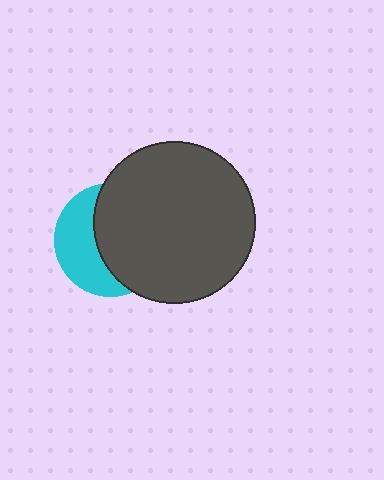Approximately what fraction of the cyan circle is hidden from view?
Roughly 59% of the cyan circle is hidden behind the dark gray circle.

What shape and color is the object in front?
The object in front is a dark gray circle.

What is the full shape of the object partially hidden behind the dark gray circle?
The partially hidden object is a cyan circle.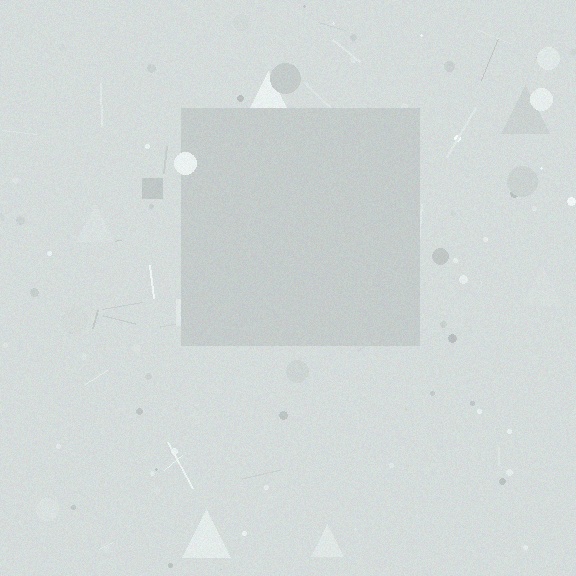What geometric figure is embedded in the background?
A square is embedded in the background.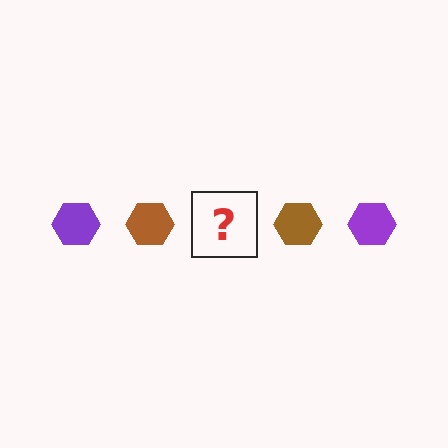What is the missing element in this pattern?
The missing element is a purple hexagon.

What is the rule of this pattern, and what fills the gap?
The rule is that the pattern cycles through purple, brown hexagons. The gap should be filled with a purple hexagon.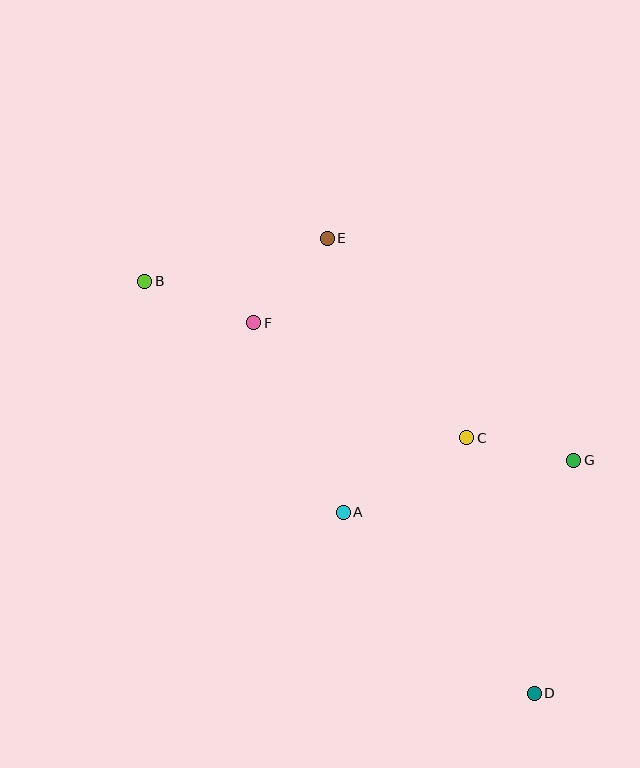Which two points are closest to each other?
Points C and G are closest to each other.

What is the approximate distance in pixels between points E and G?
The distance between E and G is approximately 332 pixels.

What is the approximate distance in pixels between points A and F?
The distance between A and F is approximately 209 pixels.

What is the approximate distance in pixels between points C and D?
The distance between C and D is approximately 264 pixels.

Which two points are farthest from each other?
Points B and D are farthest from each other.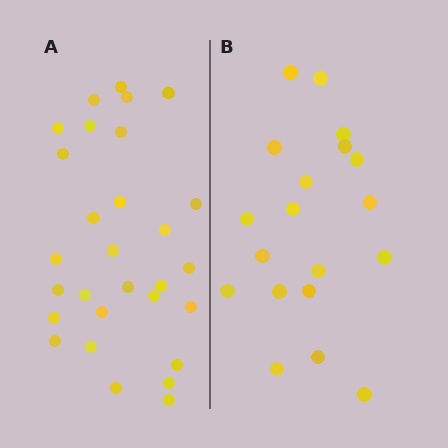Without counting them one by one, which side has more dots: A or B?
Region A (the left region) has more dots.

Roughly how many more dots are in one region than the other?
Region A has roughly 10 or so more dots than region B.